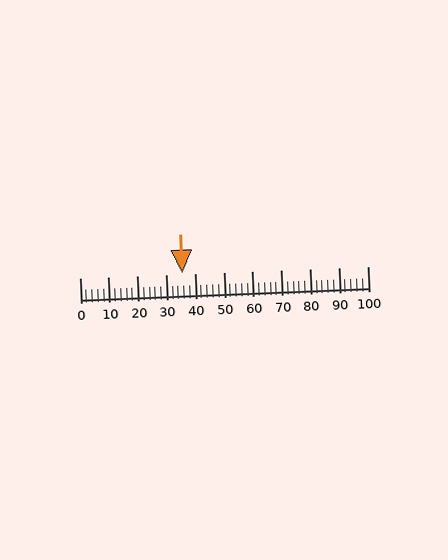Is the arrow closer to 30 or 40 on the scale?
The arrow is closer to 40.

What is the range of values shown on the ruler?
The ruler shows values from 0 to 100.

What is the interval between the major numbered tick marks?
The major tick marks are spaced 10 units apart.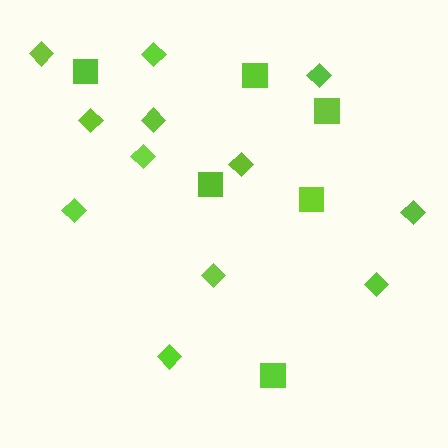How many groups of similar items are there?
There are 2 groups: one group of diamonds (12) and one group of squares (6).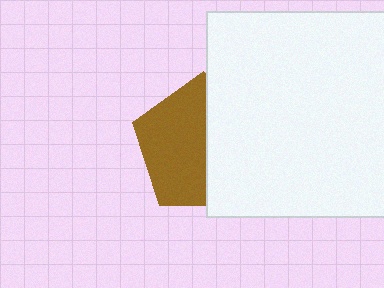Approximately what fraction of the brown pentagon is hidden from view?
Roughly 48% of the brown pentagon is hidden behind the white square.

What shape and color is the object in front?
The object in front is a white square.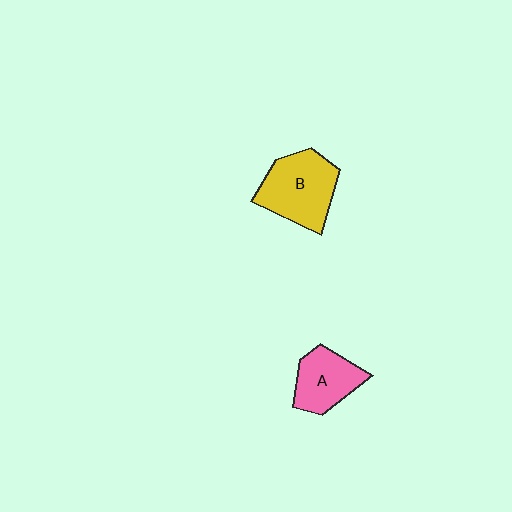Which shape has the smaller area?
Shape A (pink).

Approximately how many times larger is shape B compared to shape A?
Approximately 1.4 times.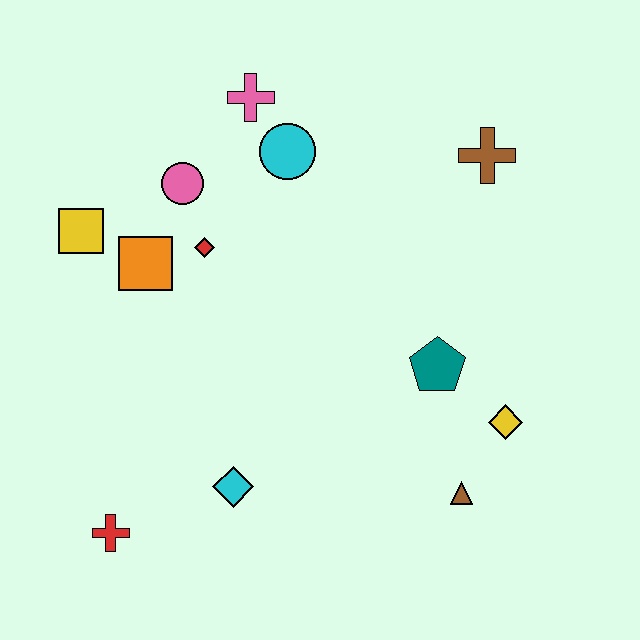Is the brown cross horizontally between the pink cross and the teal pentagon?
No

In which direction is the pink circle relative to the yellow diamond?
The pink circle is to the left of the yellow diamond.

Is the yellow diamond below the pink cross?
Yes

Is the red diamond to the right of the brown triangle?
No